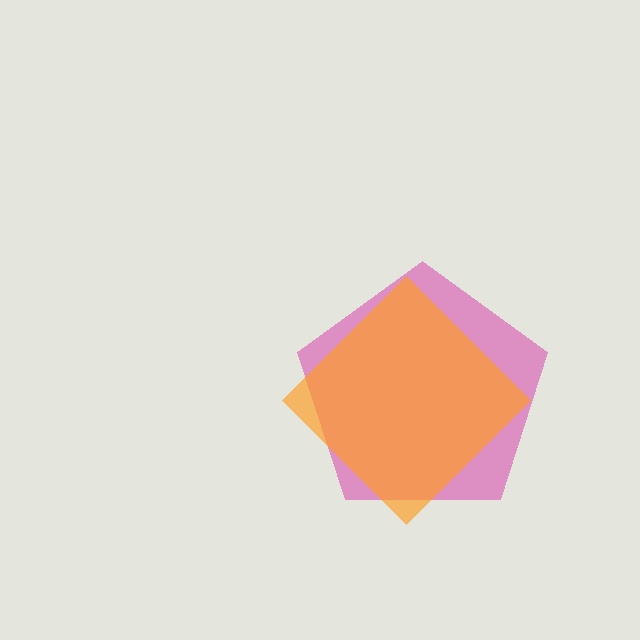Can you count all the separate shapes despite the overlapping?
Yes, there are 2 separate shapes.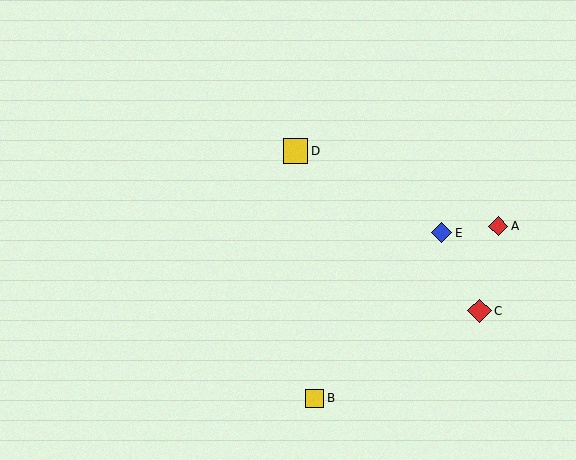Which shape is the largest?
The yellow square (labeled D) is the largest.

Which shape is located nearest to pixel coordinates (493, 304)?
The red diamond (labeled C) at (480, 311) is nearest to that location.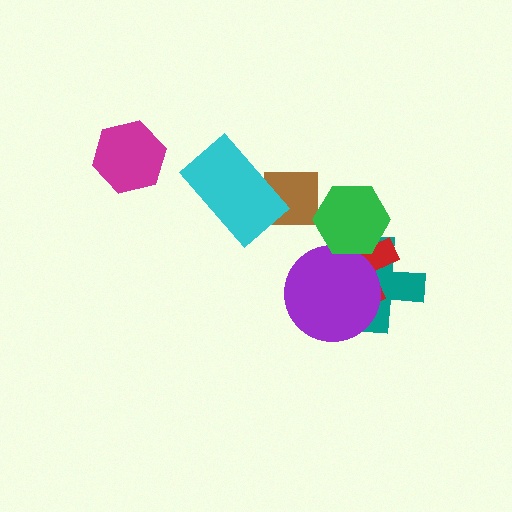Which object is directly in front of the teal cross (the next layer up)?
The red cross is directly in front of the teal cross.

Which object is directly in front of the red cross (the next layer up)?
The purple circle is directly in front of the red cross.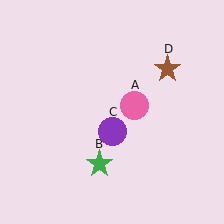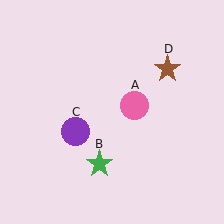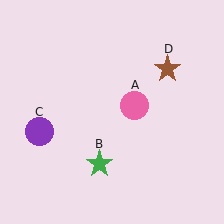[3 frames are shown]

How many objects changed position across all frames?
1 object changed position: purple circle (object C).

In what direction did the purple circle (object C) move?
The purple circle (object C) moved left.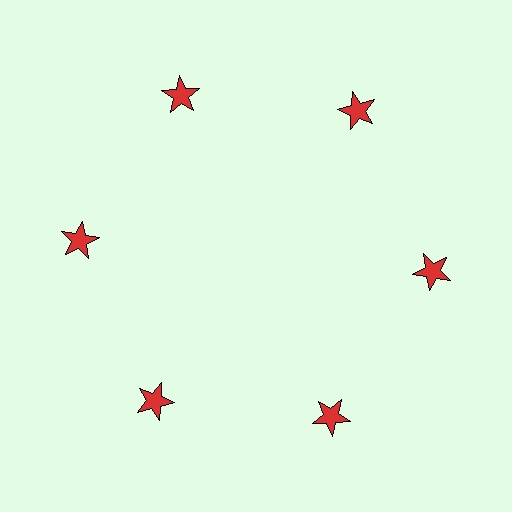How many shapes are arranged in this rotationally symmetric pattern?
There are 6 shapes, arranged in 6 groups of 1.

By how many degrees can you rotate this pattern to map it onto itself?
The pattern maps onto itself every 60 degrees of rotation.